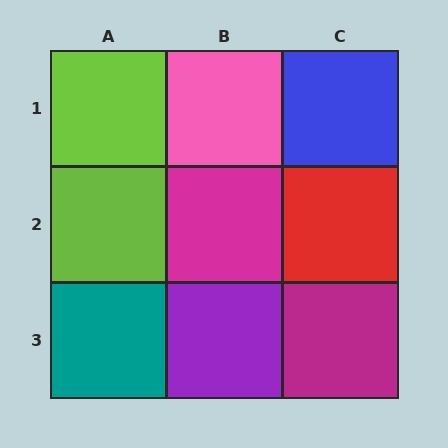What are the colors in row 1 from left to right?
Lime, pink, blue.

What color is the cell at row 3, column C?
Magenta.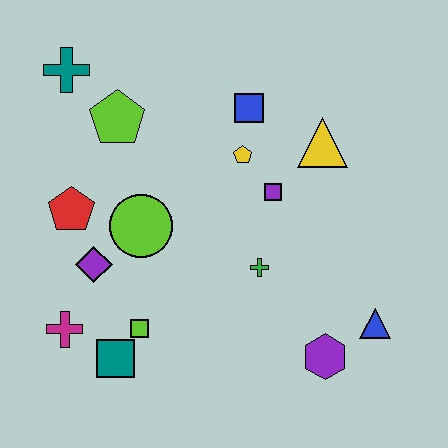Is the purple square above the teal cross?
No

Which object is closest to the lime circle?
The purple diamond is closest to the lime circle.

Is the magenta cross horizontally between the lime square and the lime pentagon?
No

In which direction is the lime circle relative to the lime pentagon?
The lime circle is below the lime pentagon.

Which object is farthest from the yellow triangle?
The magenta cross is farthest from the yellow triangle.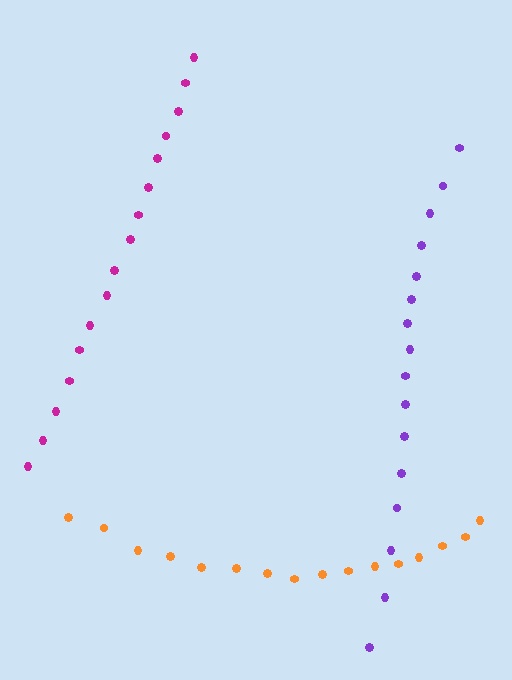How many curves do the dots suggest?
There are 3 distinct paths.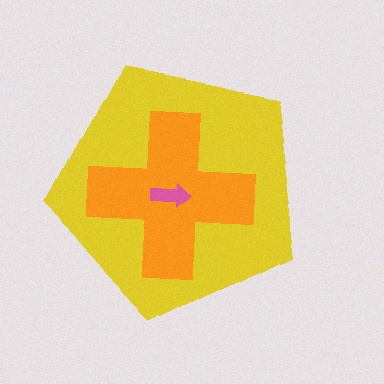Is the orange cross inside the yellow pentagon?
Yes.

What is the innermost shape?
The pink arrow.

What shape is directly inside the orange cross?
The pink arrow.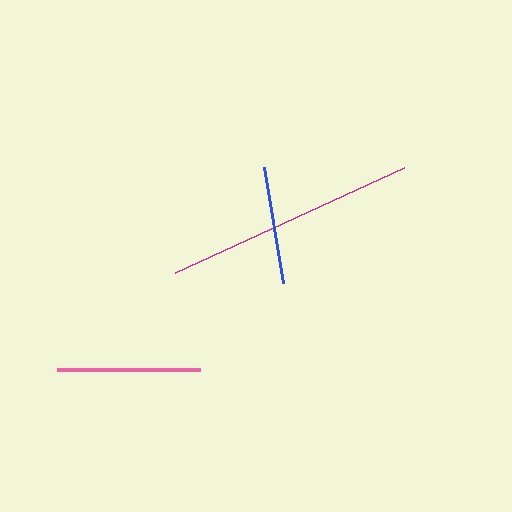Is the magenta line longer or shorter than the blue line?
The magenta line is longer than the blue line.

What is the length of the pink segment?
The pink segment is approximately 143 pixels long.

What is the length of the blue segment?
The blue segment is approximately 117 pixels long.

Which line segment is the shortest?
The blue line is the shortest at approximately 117 pixels.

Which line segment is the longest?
The magenta line is the longest at approximately 252 pixels.